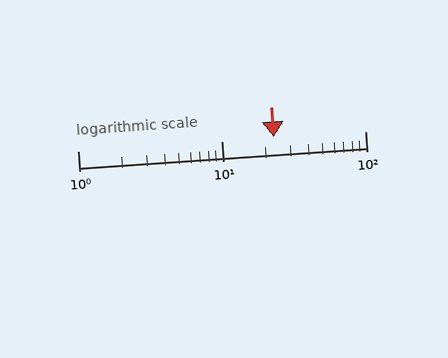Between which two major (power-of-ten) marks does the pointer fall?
The pointer is between 10 and 100.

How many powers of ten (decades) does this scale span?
The scale spans 2 decades, from 1 to 100.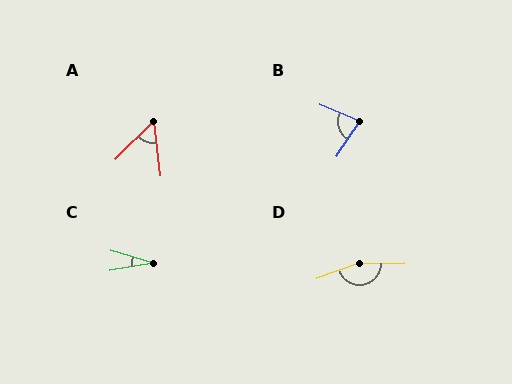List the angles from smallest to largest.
C (26°), A (52°), B (80°), D (161°).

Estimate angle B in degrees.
Approximately 80 degrees.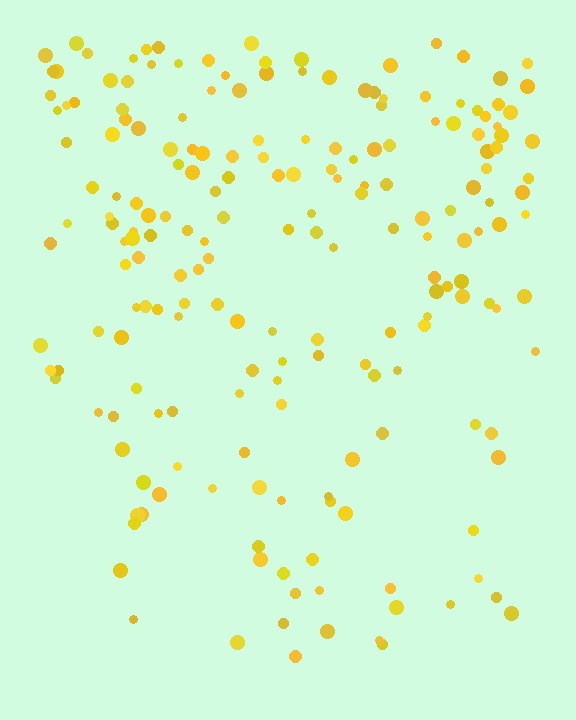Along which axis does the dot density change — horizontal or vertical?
Vertical.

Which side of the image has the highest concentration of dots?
The top.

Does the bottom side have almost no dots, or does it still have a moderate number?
Still a moderate number, just noticeably fewer than the top.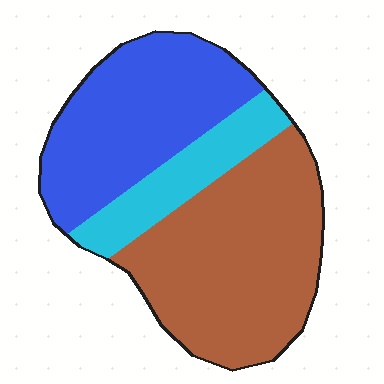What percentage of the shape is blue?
Blue covers around 35% of the shape.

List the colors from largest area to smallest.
From largest to smallest: brown, blue, cyan.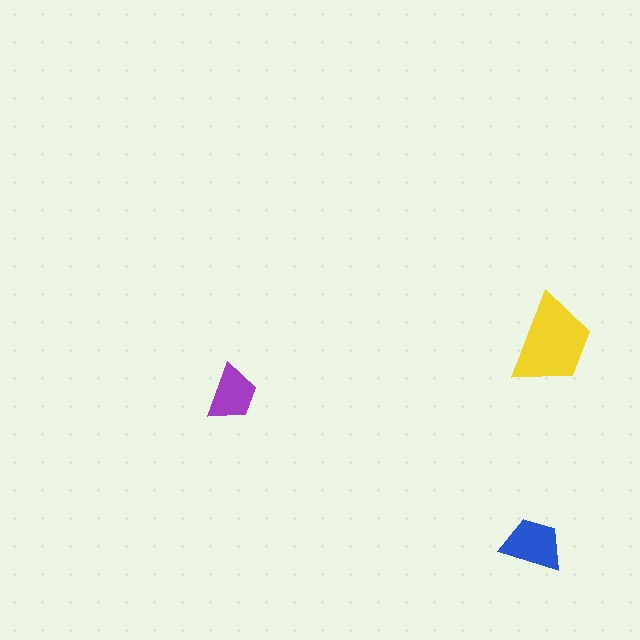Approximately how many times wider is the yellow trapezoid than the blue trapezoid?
About 1.5 times wider.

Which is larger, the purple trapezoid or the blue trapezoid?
The blue one.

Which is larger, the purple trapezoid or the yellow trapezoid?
The yellow one.